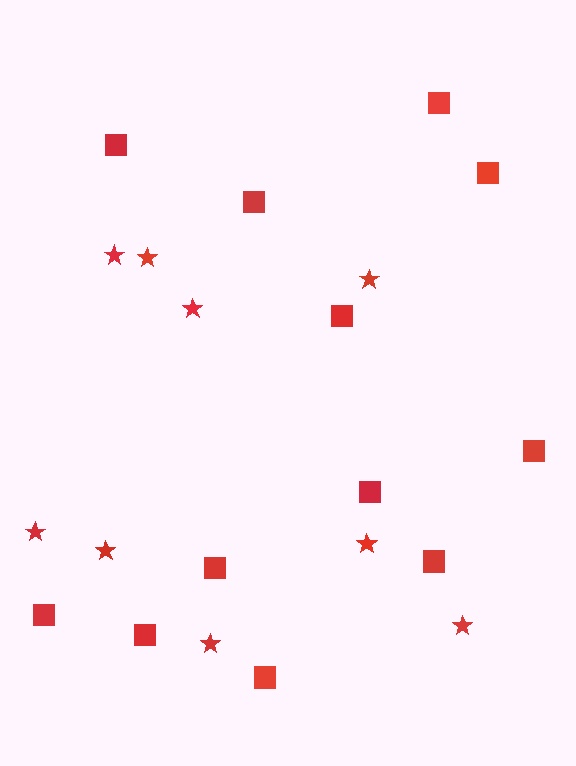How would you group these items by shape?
There are 2 groups: one group of stars (9) and one group of squares (12).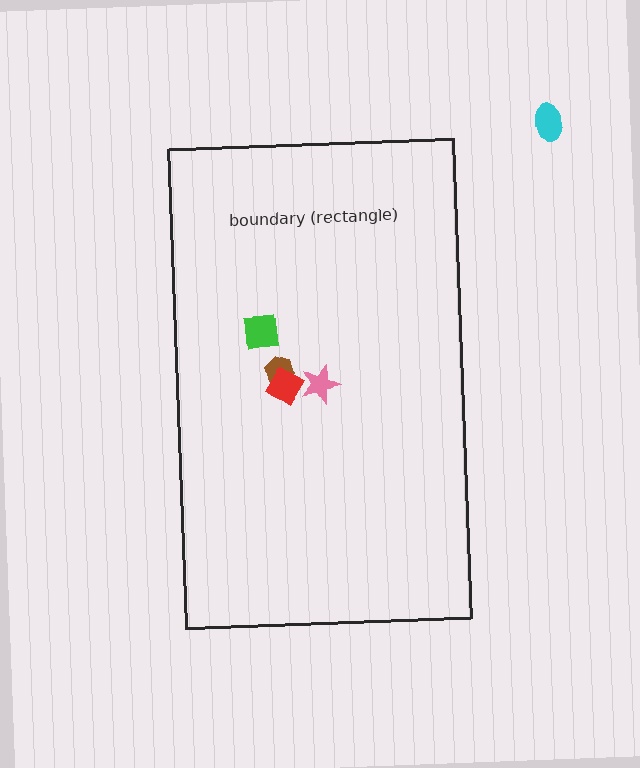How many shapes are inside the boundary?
4 inside, 1 outside.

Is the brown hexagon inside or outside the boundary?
Inside.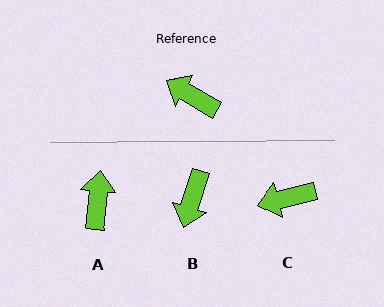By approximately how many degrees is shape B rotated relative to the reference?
Approximately 103 degrees counter-clockwise.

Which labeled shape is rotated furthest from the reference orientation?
B, about 103 degrees away.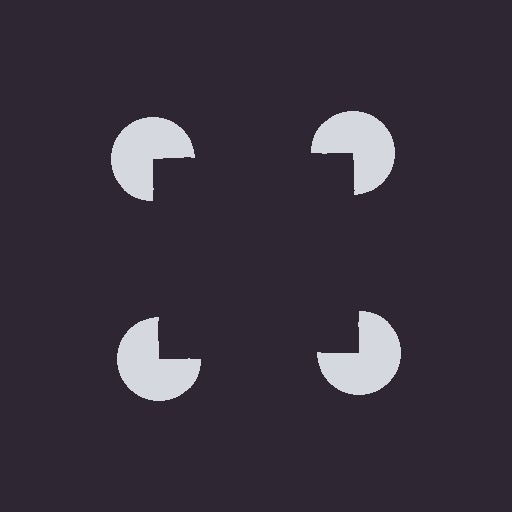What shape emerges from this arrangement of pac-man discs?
An illusory square — its edges are inferred from the aligned wedge cuts in the pac-man discs, not physically drawn.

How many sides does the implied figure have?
4 sides.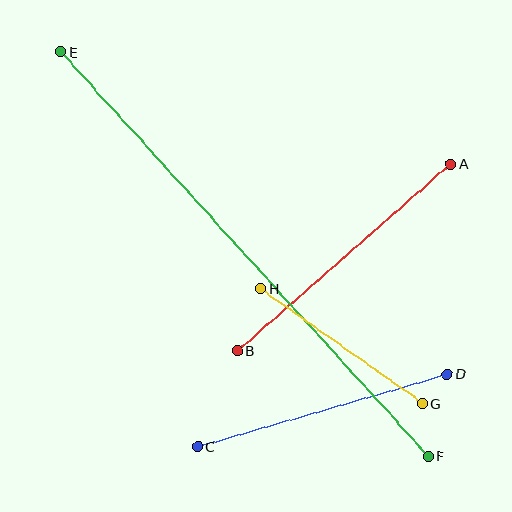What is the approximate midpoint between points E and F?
The midpoint is at approximately (245, 254) pixels.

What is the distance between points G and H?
The distance is approximately 198 pixels.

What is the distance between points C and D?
The distance is approximately 260 pixels.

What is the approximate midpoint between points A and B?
The midpoint is at approximately (344, 257) pixels.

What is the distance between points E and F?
The distance is approximately 547 pixels.